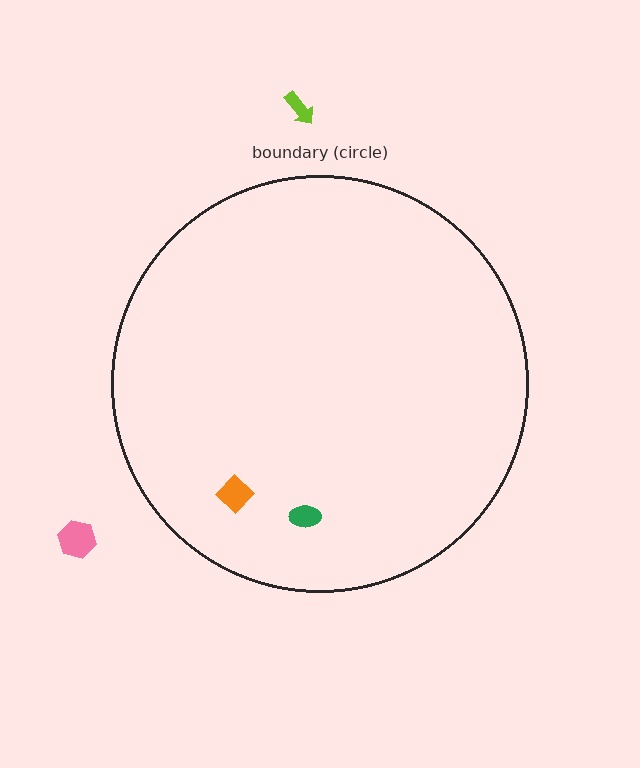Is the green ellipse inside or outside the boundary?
Inside.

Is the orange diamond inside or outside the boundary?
Inside.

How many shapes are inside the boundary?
2 inside, 2 outside.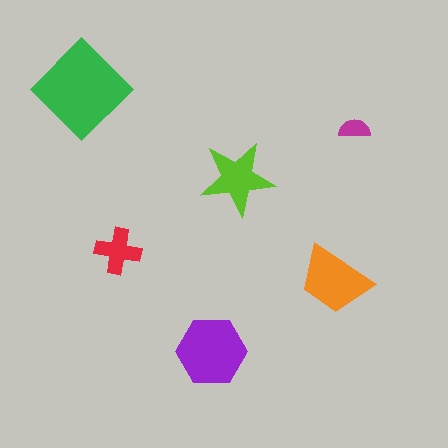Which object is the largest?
The green diamond.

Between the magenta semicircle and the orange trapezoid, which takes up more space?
The orange trapezoid.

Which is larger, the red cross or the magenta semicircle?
The red cross.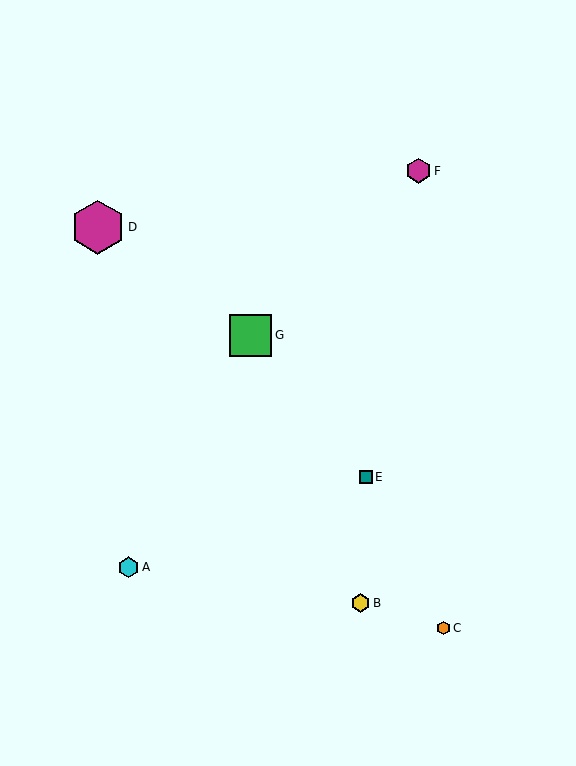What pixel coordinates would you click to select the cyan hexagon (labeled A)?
Click at (128, 567) to select the cyan hexagon A.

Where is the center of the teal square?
The center of the teal square is at (366, 477).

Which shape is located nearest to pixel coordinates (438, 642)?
The orange hexagon (labeled C) at (444, 628) is nearest to that location.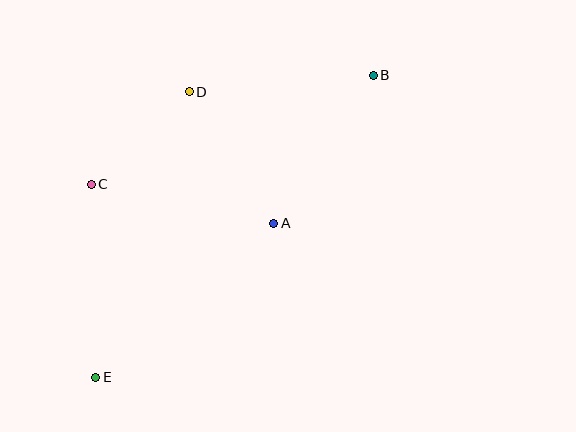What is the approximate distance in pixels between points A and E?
The distance between A and E is approximately 235 pixels.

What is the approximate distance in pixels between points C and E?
The distance between C and E is approximately 193 pixels.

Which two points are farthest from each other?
Points B and E are farthest from each other.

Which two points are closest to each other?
Points C and D are closest to each other.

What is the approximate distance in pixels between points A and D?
The distance between A and D is approximately 156 pixels.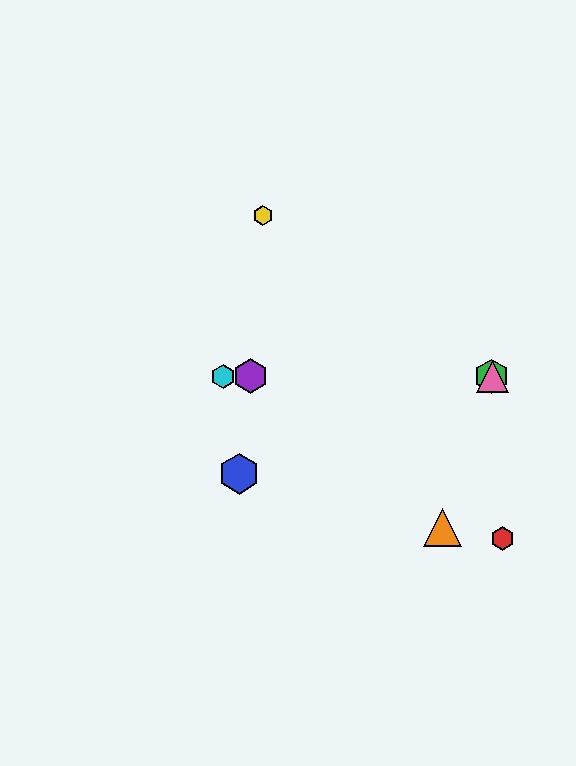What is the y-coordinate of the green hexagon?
The green hexagon is at y≈376.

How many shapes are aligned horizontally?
4 shapes (the green hexagon, the purple hexagon, the cyan hexagon, the pink triangle) are aligned horizontally.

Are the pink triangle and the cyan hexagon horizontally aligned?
Yes, both are at y≈376.